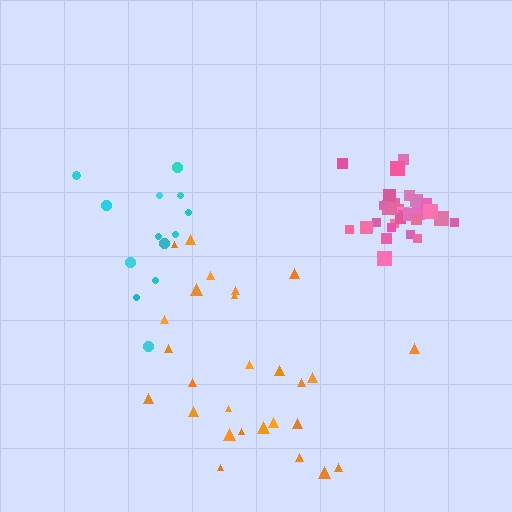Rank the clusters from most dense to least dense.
pink, cyan, orange.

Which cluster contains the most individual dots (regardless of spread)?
Pink (29).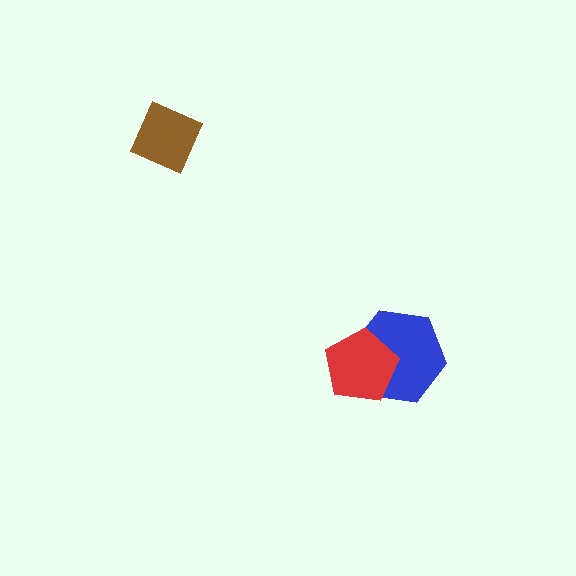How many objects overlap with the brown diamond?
0 objects overlap with the brown diamond.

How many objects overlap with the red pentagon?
1 object overlaps with the red pentagon.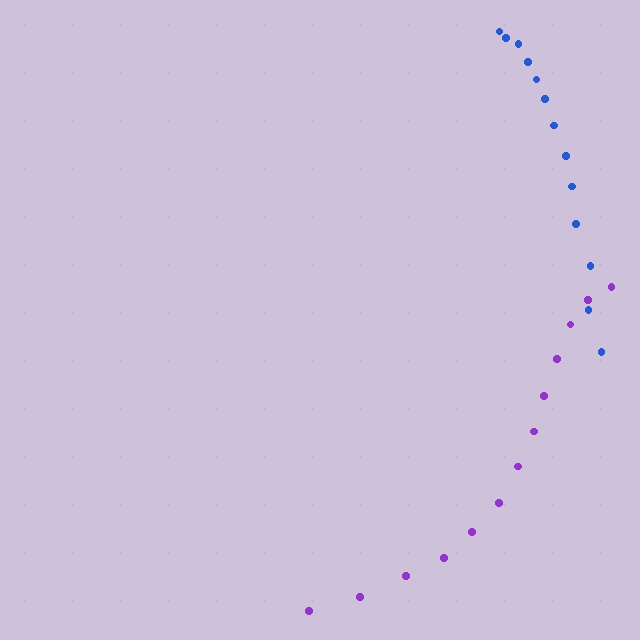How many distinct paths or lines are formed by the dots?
There are 2 distinct paths.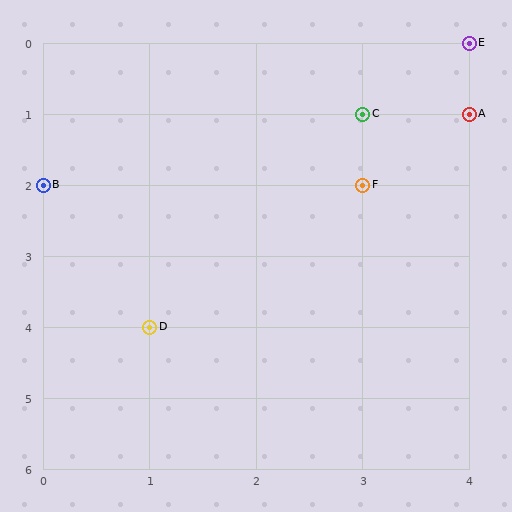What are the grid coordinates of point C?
Point C is at grid coordinates (3, 1).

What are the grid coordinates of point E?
Point E is at grid coordinates (4, 0).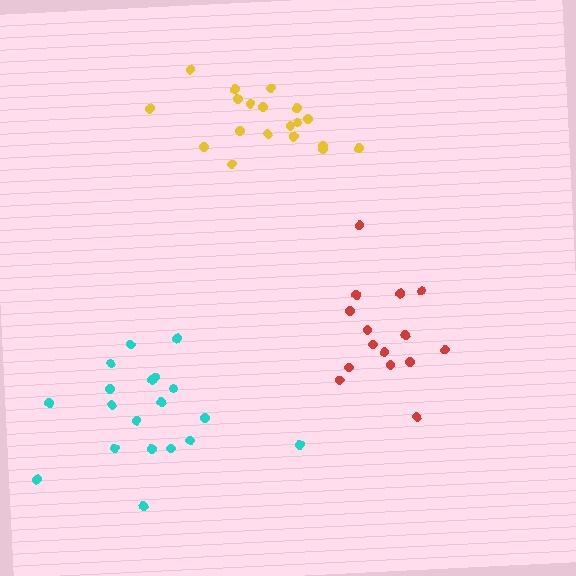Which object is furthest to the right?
The red cluster is rightmost.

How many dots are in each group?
Group 1: 19 dots, Group 2: 19 dots, Group 3: 15 dots (53 total).